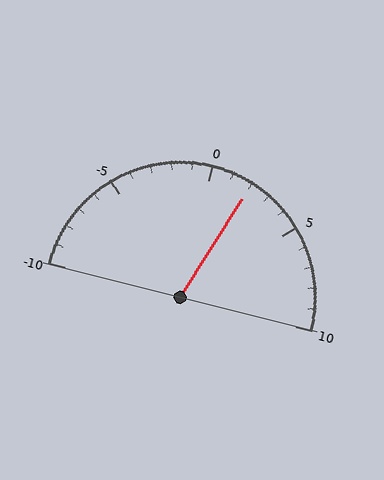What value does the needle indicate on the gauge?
The needle indicates approximately 2.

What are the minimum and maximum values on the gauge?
The gauge ranges from -10 to 10.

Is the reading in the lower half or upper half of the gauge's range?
The reading is in the upper half of the range (-10 to 10).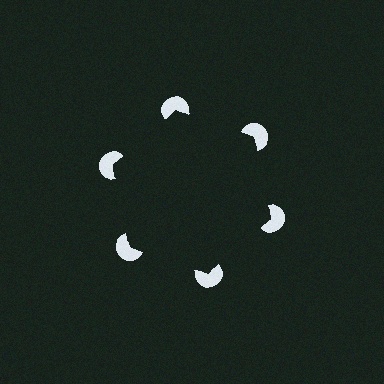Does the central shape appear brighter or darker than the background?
It typically appears slightly darker than the background, even though no actual brightness change is drawn.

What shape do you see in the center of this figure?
An illusory hexagon — its edges are inferred from the aligned wedge cuts in the pac-man discs, not physically drawn.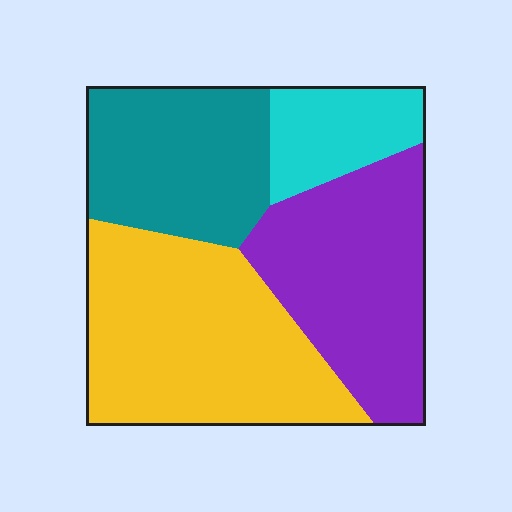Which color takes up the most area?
Yellow, at roughly 35%.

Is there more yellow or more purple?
Yellow.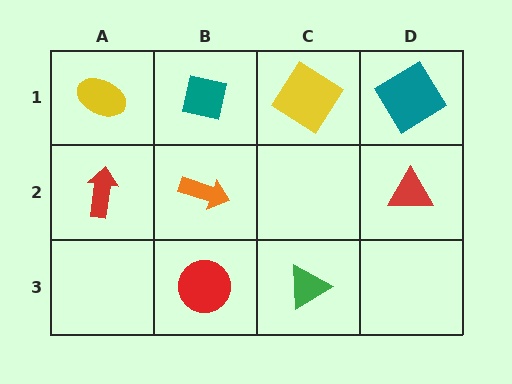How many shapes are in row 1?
4 shapes.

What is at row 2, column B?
An orange arrow.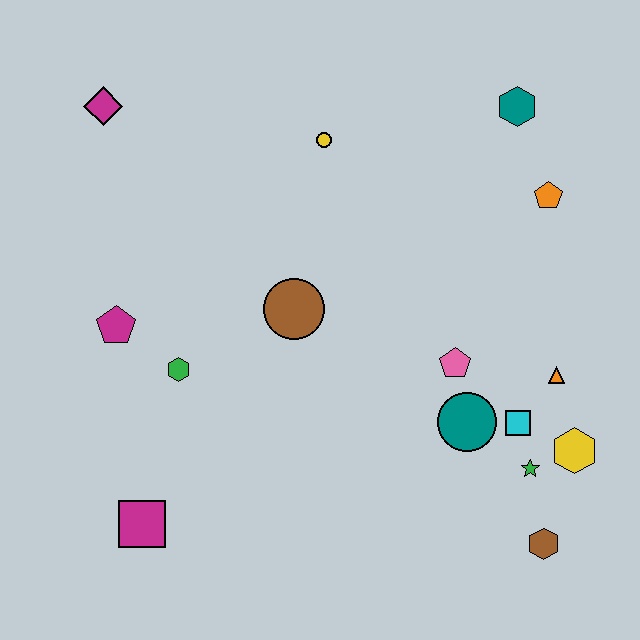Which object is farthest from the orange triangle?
The magenta diamond is farthest from the orange triangle.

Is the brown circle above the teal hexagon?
No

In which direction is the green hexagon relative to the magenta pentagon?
The green hexagon is to the right of the magenta pentagon.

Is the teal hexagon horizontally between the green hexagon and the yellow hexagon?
Yes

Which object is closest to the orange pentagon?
The teal hexagon is closest to the orange pentagon.